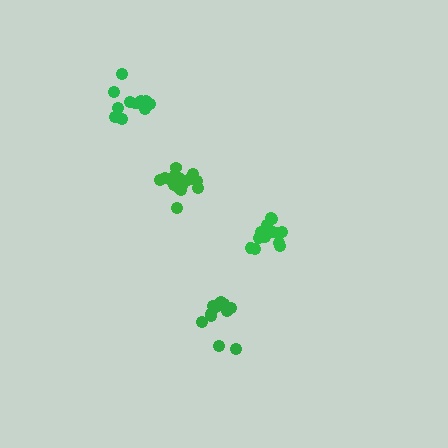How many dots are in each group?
Group 1: 13 dots, Group 2: 11 dots, Group 3: 14 dots, Group 4: 17 dots (55 total).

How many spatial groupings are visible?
There are 4 spatial groupings.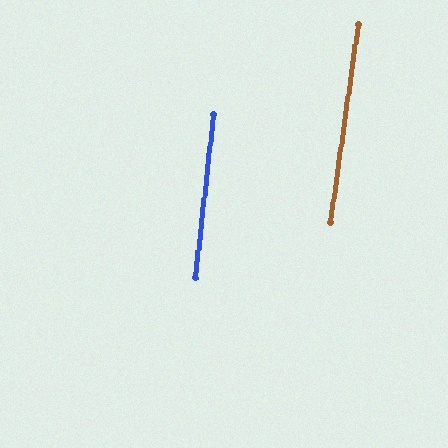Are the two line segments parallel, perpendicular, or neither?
Parallel — their directions differ by only 1.5°.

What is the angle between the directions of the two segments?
Approximately 1 degree.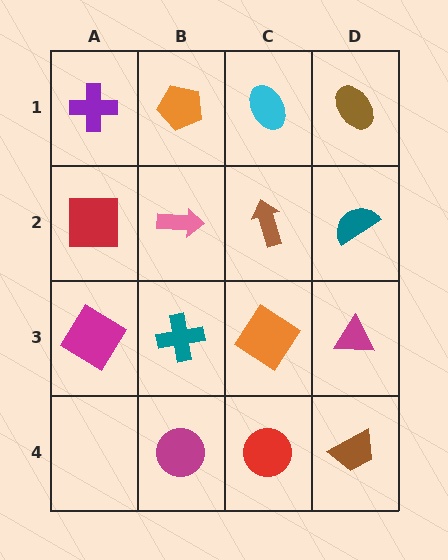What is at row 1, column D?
A brown ellipse.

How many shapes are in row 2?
4 shapes.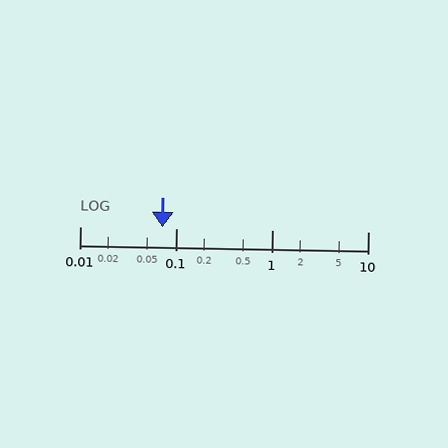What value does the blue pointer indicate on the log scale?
The pointer indicates approximately 0.073.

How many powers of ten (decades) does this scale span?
The scale spans 3 decades, from 0.01 to 10.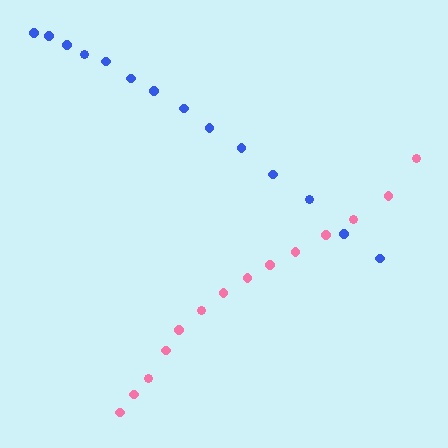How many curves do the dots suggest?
There are 2 distinct paths.